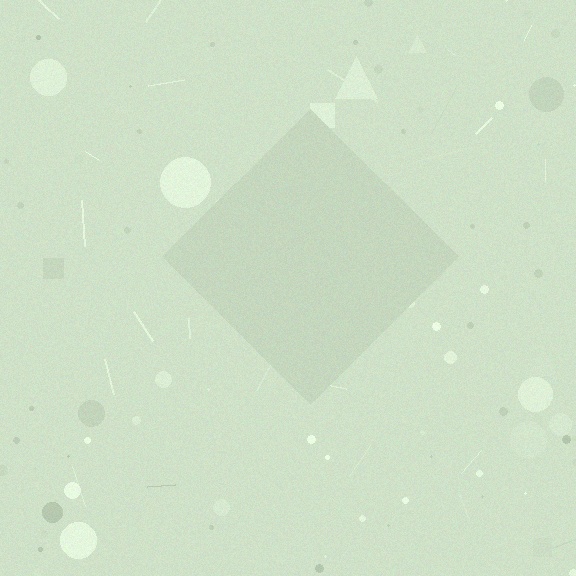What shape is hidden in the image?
A diamond is hidden in the image.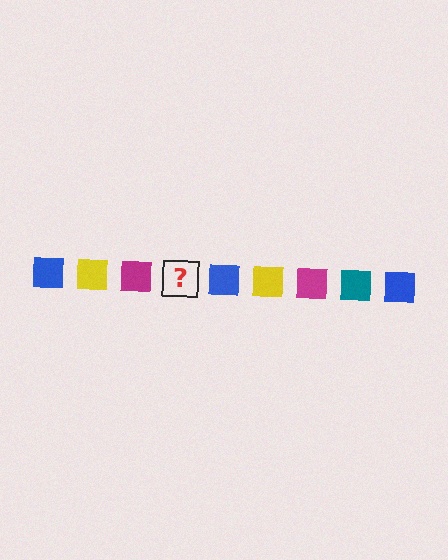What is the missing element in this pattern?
The missing element is a teal square.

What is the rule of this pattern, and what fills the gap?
The rule is that the pattern cycles through blue, yellow, magenta, teal squares. The gap should be filled with a teal square.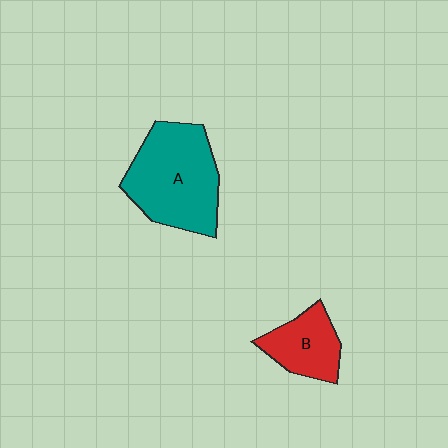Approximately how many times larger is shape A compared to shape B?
Approximately 2.0 times.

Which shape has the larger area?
Shape A (teal).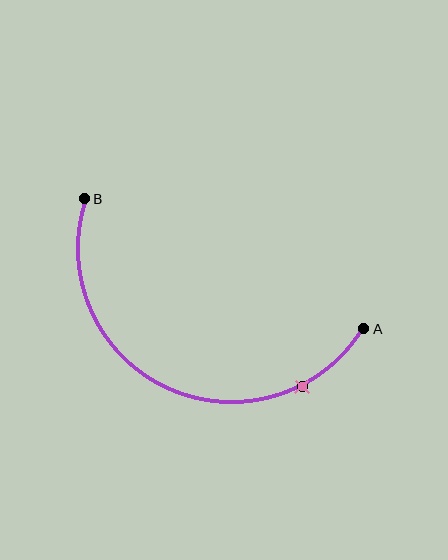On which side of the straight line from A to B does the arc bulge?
The arc bulges below the straight line connecting A and B.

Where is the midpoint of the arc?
The arc midpoint is the point on the curve farthest from the straight line joining A and B. It sits below that line.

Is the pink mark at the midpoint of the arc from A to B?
No. The pink mark lies on the arc but is closer to endpoint A. The arc midpoint would be at the point on the curve equidistant along the arc from both A and B.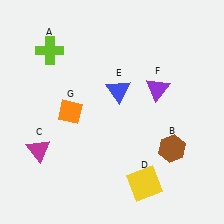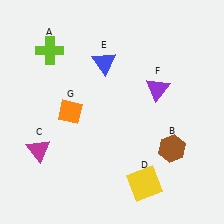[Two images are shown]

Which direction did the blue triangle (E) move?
The blue triangle (E) moved up.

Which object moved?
The blue triangle (E) moved up.